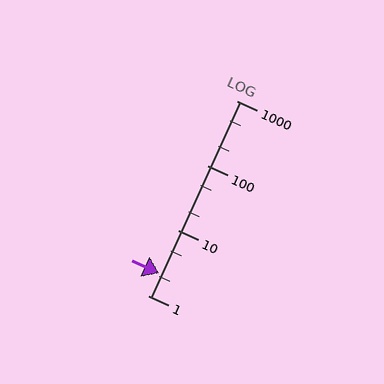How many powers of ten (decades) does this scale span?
The scale spans 3 decades, from 1 to 1000.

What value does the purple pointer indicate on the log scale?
The pointer indicates approximately 2.2.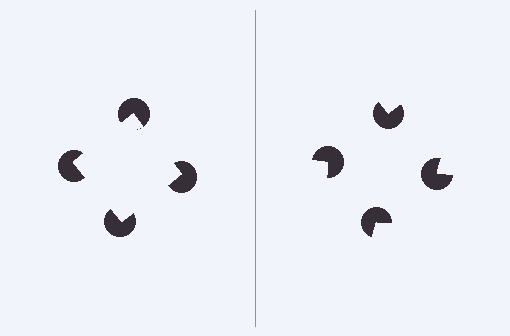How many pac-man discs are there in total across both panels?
8 — 4 on each side.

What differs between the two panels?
The pac-man discs are positioned identically on both sides; only the wedge orientations differ. On the left they align to a square; on the right they are misaligned.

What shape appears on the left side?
An illusory square.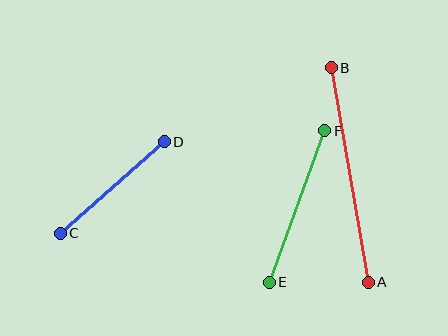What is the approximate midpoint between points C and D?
The midpoint is at approximately (112, 187) pixels.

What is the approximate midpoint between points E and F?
The midpoint is at approximately (297, 207) pixels.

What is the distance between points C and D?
The distance is approximately 139 pixels.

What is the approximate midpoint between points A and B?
The midpoint is at approximately (350, 175) pixels.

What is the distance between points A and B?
The distance is approximately 218 pixels.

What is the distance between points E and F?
The distance is approximately 161 pixels.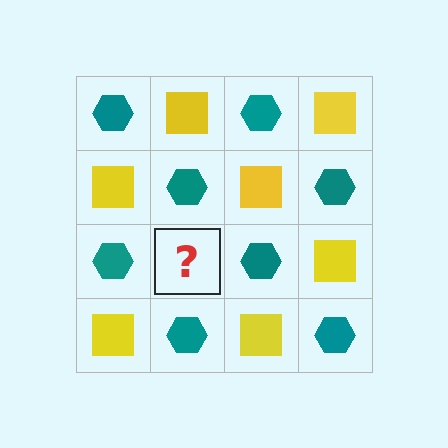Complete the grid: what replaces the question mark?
The question mark should be replaced with a yellow square.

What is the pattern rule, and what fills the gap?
The rule is that it alternates teal hexagon and yellow square in a checkerboard pattern. The gap should be filled with a yellow square.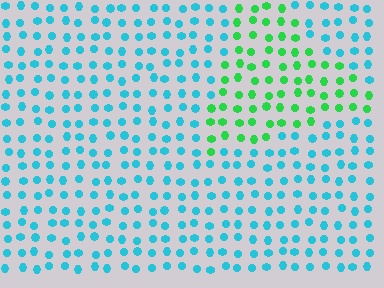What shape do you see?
I see a triangle.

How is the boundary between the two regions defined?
The boundary is defined purely by a slight shift in hue (about 56 degrees). Spacing, size, and orientation are identical on both sides.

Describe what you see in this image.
The image is filled with small cyan elements in a uniform arrangement. A triangle-shaped region is visible where the elements are tinted to a slightly different hue, forming a subtle color boundary.